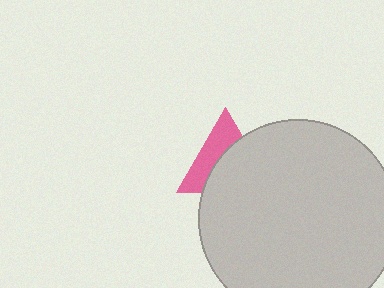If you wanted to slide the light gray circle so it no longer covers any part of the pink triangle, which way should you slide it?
Slide it toward the lower-right — that is the most direct way to separate the two shapes.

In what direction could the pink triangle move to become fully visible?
The pink triangle could move toward the upper-left. That would shift it out from behind the light gray circle entirely.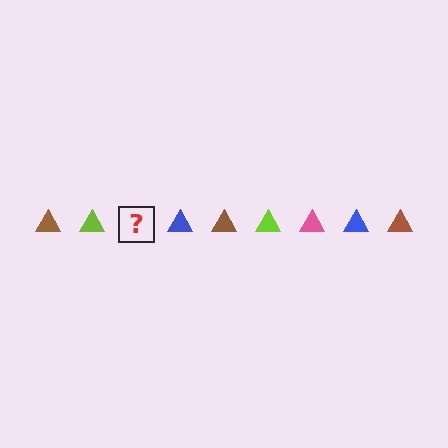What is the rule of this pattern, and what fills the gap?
The rule is that the pattern cycles through brown, lime, pink, blue triangles. The gap should be filled with a pink triangle.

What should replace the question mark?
The question mark should be replaced with a pink triangle.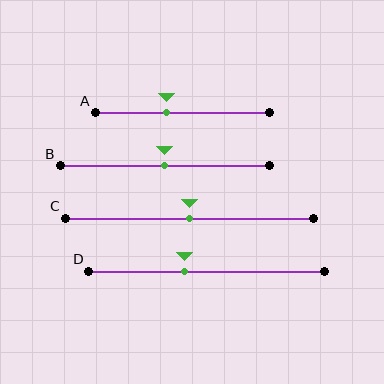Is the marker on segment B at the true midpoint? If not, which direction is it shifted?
Yes, the marker on segment B is at the true midpoint.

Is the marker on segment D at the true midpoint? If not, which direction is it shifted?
No, the marker on segment D is shifted to the left by about 9% of the segment length.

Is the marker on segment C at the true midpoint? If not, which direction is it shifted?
Yes, the marker on segment C is at the true midpoint.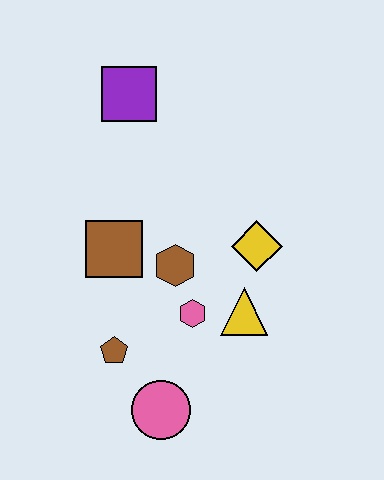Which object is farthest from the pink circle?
The purple square is farthest from the pink circle.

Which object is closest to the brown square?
The brown hexagon is closest to the brown square.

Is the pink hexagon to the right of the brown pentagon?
Yes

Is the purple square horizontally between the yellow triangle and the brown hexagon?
No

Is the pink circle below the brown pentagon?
Yes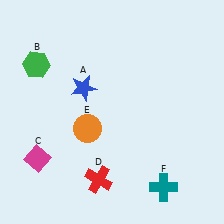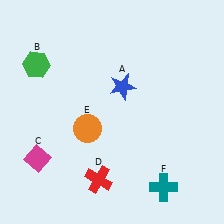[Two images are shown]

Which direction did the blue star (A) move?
The blue star (A) moved right.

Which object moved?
The blue star (A) moved right.